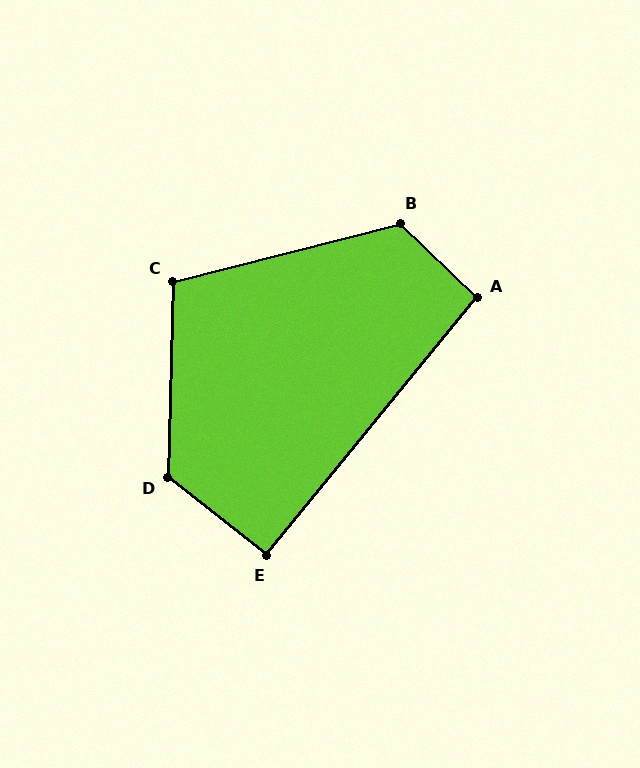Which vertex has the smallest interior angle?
E, at approximately 91 degrees.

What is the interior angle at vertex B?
Approximately 122 degrees (obtuse).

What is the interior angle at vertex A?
Approximately 95 degrees (approximately right).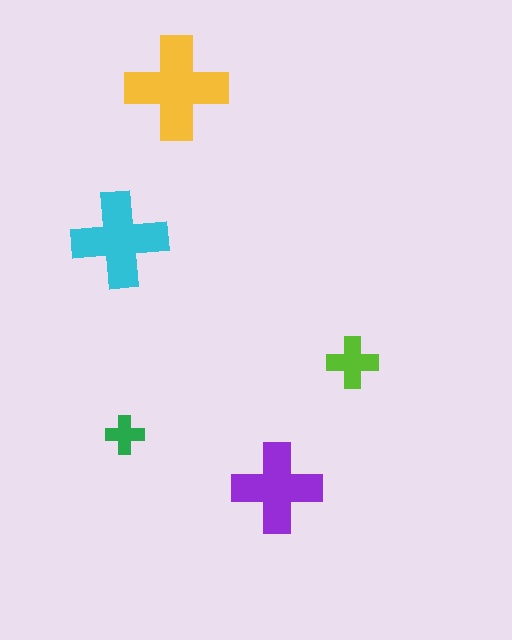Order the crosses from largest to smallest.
the yellow one, the cyan one, the purple one, the lime one, the green one.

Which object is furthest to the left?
The cyan cross is leftmost.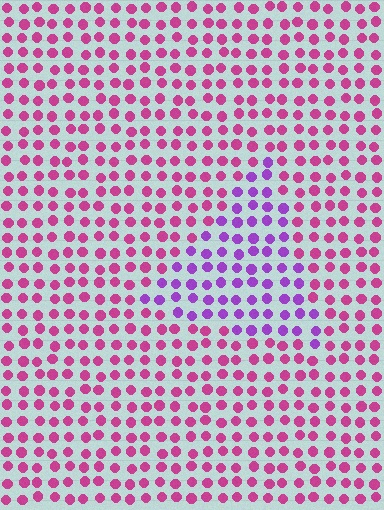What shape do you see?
I see a triangle.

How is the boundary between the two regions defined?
The boundary is defined purely by a slight shift in hue (about 42 degrees). Spacing, size, and orientation are identical on both sides.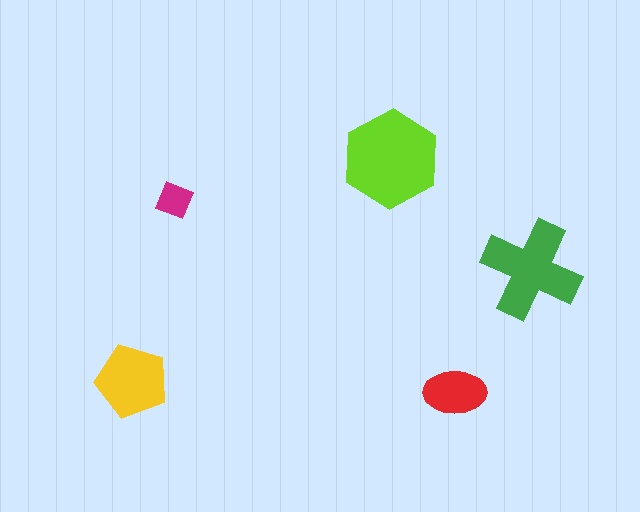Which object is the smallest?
The magenta diamond.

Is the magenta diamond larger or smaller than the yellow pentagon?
Smaller.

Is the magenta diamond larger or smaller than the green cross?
Smaller.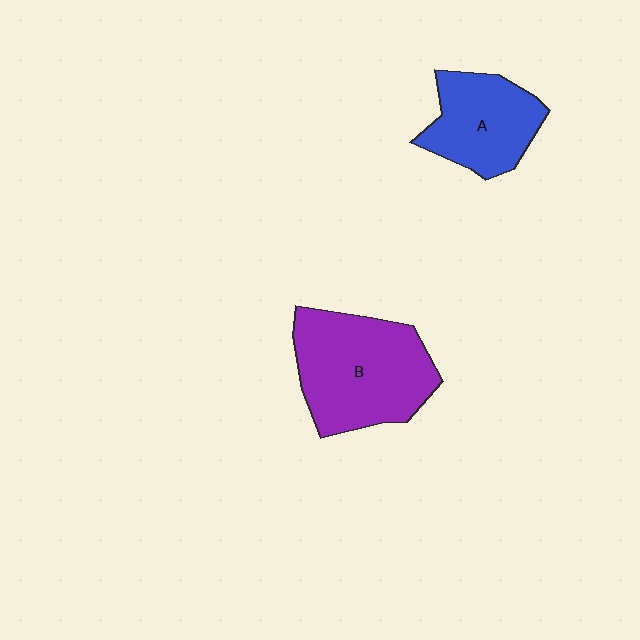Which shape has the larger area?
Shape B (purple).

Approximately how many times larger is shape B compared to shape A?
Approximately 1.5 times.